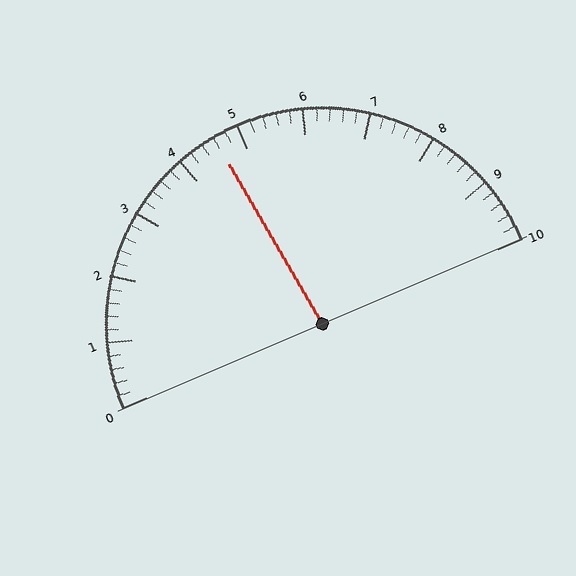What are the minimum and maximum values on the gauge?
The gauge ranges from 0 to 10.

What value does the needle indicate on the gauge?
The needle indicates approximately 4.6.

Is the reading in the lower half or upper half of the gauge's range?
The reading is in the lower half of the range (0 to 10).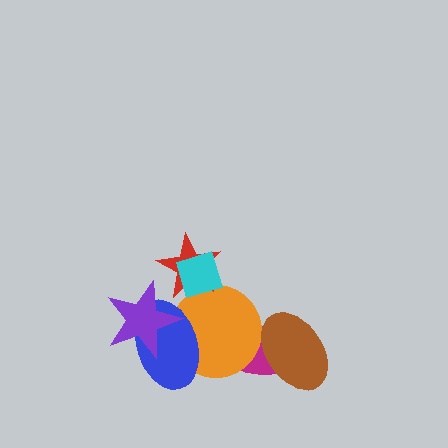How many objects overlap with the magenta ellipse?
2 objects overlap with the magenta ellipse.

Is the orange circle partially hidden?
Yes, it is partially covered by another shape.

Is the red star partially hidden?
Yes, it is partially covered by another shape.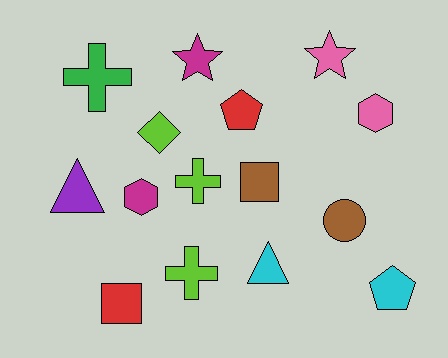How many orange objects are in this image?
There are no orange objects.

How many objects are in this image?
There are 15 objects.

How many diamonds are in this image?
There is 1 diamond.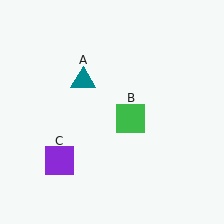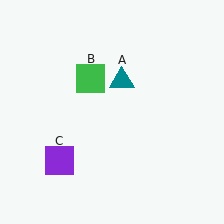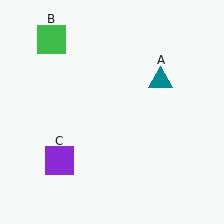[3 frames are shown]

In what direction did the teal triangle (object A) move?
The teal triangle (object A) moved right.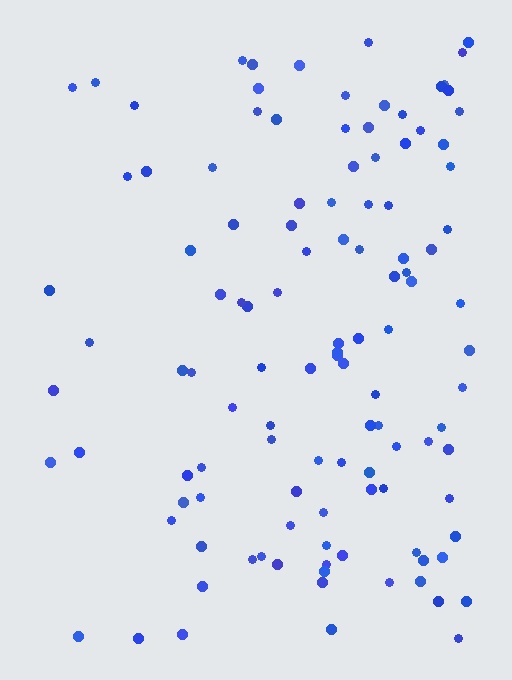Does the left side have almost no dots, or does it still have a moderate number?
Still a moderate number, just noticeably fewer than the right.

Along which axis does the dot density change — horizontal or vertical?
Horizontal.